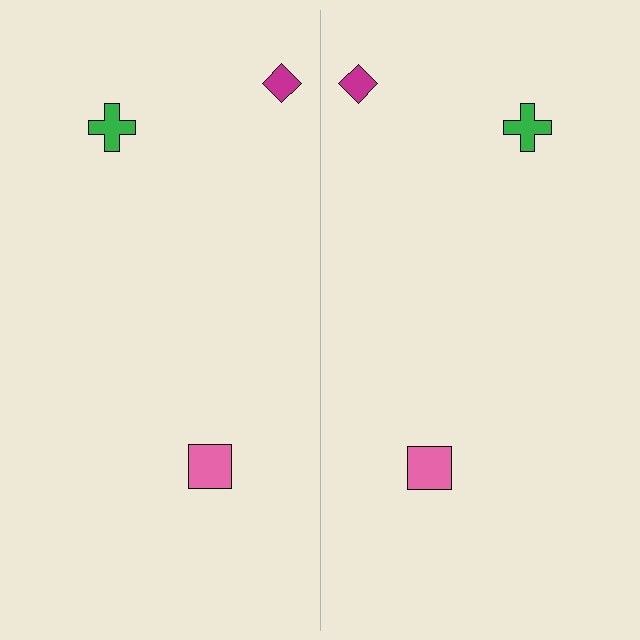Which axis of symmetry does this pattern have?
The pattern has a vertical axis of symmetry running through the center of the image.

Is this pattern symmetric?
Yes, this pattern has bilateral (reflection) symmetry.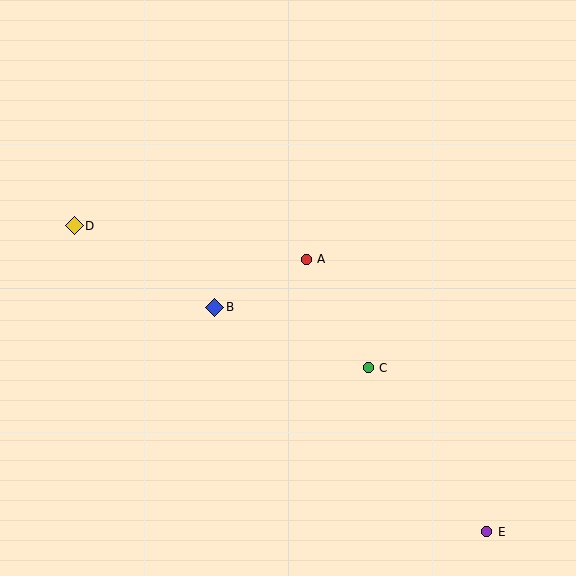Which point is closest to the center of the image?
Point A at (306, 259) is closest to the center.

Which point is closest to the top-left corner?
Point D is closest to the top-left corner.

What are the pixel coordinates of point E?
Point E is at (487, 532).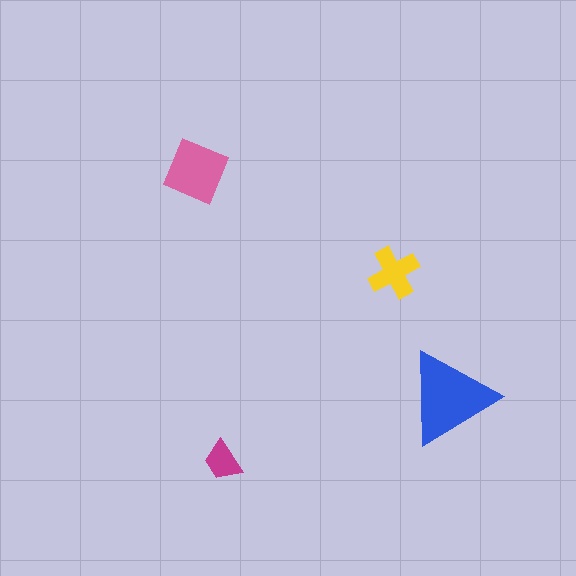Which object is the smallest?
The magenta trapezoid.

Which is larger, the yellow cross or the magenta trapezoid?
The yellow cross.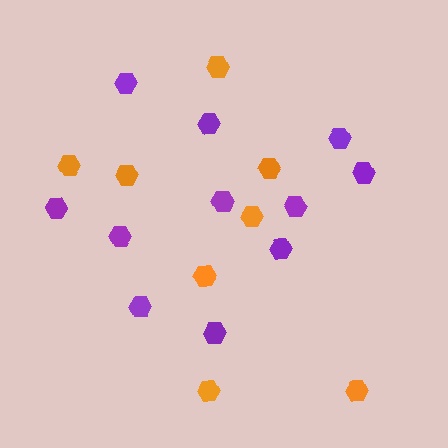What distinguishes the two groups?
There are 2 groups: one group of orange hexagons (8) and one group of purple hexagons (11).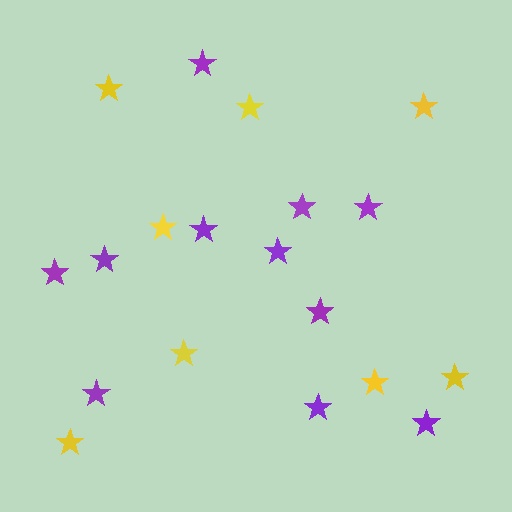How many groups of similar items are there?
There are 2 groups: one group of purple stars (11) and one group of yellow stars (8).